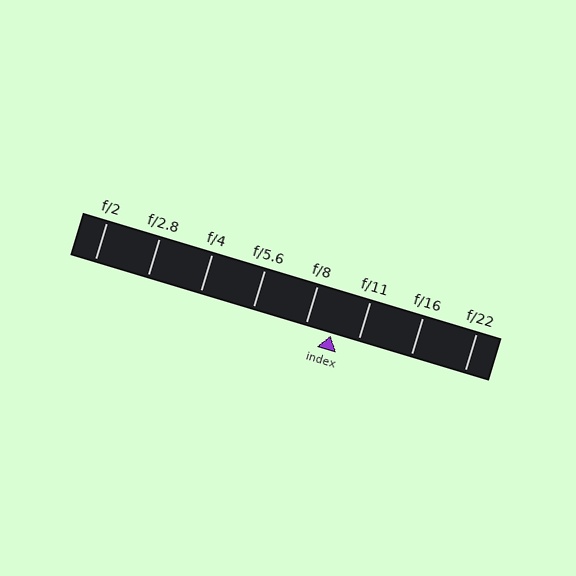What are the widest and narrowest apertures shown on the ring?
The widest aperture shown is f/2 and the narrowest is f/22.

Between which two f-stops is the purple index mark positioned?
The index mark is between f/8 and f/11.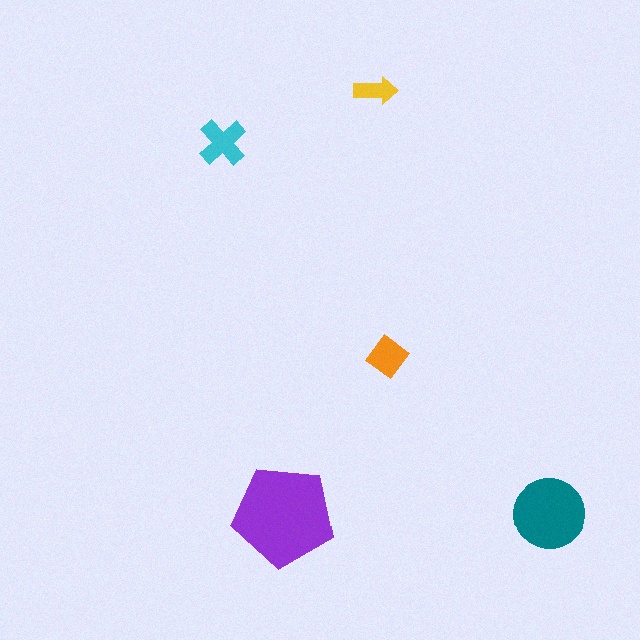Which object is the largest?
The purple pentagon.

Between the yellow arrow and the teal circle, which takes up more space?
The teal circle.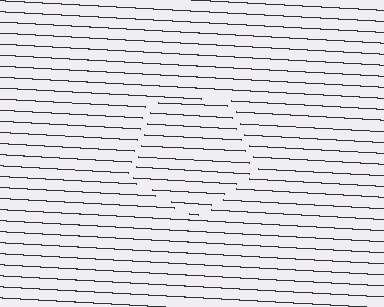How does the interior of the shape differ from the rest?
The interior of the shape contains the same grating, shifted by half a period — the contour is defined by the phase discontinuity where line-ends from the inner and outer gratings abut.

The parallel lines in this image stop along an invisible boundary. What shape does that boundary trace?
An illusory pentagon. The interior of the shape contains the same grating, shifted by half a period — the contour is defined by the phase discontinuity where line-ends from the inner and outer gratings abut.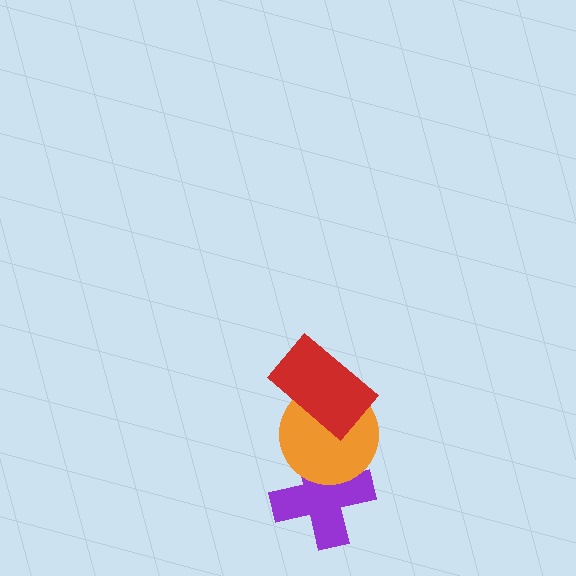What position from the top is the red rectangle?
The red rectangle is 1st from the top.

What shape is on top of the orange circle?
The red rectangle is on top of the orange circle.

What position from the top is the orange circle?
The orange circle is 2nd from the top.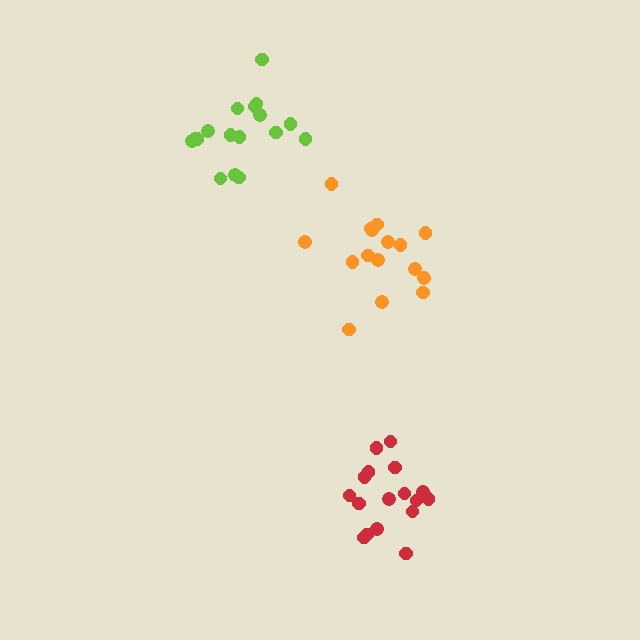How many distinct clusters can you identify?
There are 3 distinct clusters.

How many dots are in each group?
Group 1: 16 dots, Group 2: 17 dots, Group 3: 17 dots (50 total).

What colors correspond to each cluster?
The clusters are colored: orange, red, lime.